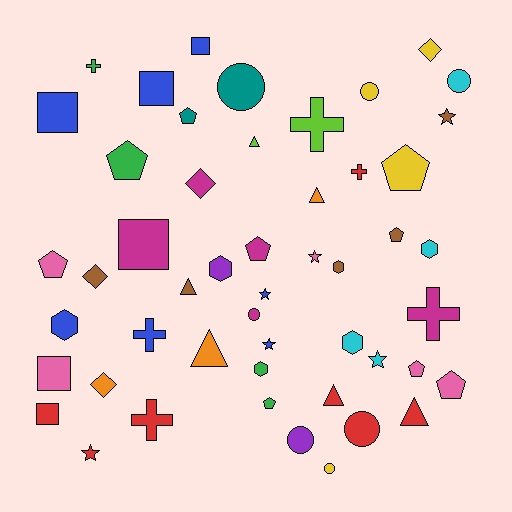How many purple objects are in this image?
There are 2 purple objects.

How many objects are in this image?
There are 50 objects.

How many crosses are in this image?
There are 6 crosses.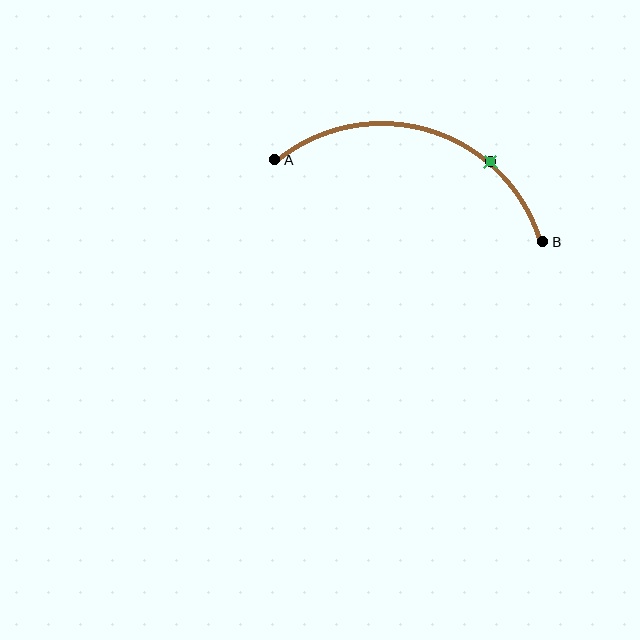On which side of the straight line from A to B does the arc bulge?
The arc bulges above the straight line connecting A and B.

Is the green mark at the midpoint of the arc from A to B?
No. The green mark lies on the arc but is closer to endpoint B. The arc midpoint would be at the point on the curve equidistant along the arc from both A and B.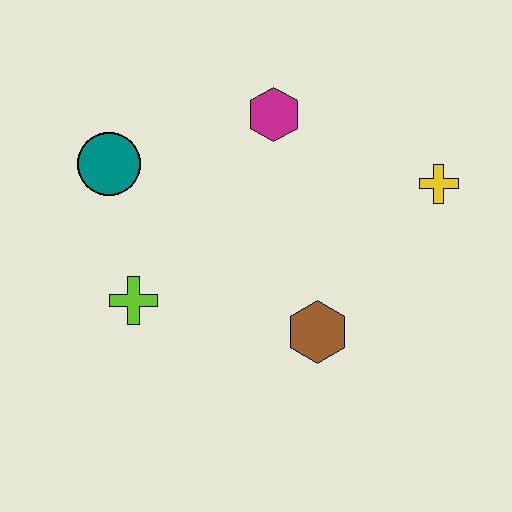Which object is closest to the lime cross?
The teal circle is closest to the lime cross.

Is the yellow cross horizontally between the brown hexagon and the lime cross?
No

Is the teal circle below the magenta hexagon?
Yes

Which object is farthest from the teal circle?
The yellow cross is farthest from the teal circle.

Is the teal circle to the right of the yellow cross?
No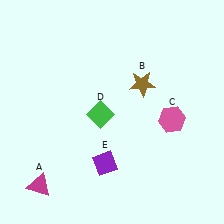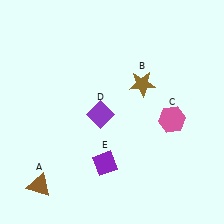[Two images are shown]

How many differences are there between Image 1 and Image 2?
There are 2 differences between the two images.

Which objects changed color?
A changed from magenta to brown. D changed from green to purple.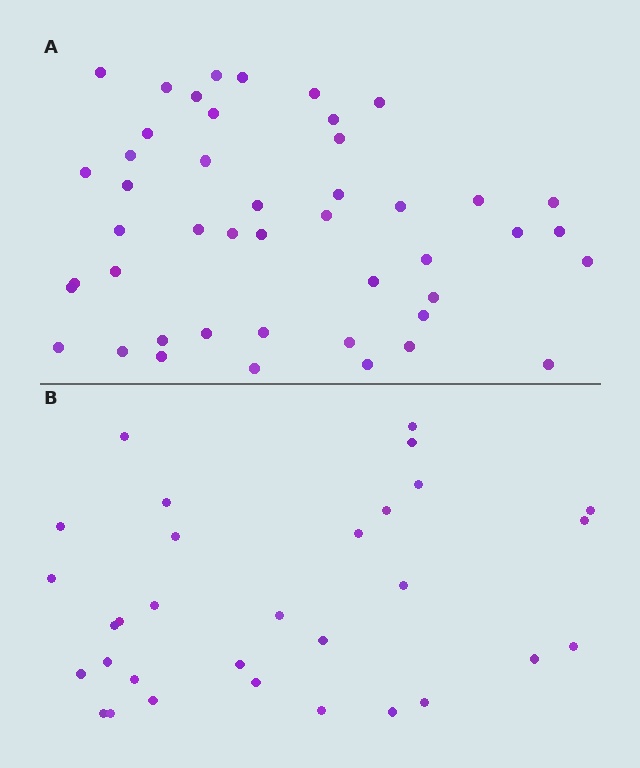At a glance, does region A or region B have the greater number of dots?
Region A (the top region) has more dots.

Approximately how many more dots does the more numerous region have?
Region A has approximately 15 more dots than region B.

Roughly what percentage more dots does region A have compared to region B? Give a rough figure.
About 50% more.